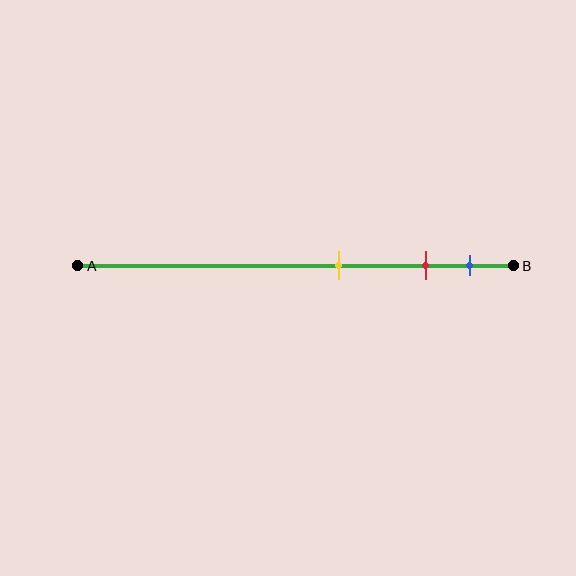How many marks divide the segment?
There are 3 marks dividing the segment.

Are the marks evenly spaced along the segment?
No, the marks are not evenly spaced.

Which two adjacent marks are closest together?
The red and blue marks are the closest adjacent pair.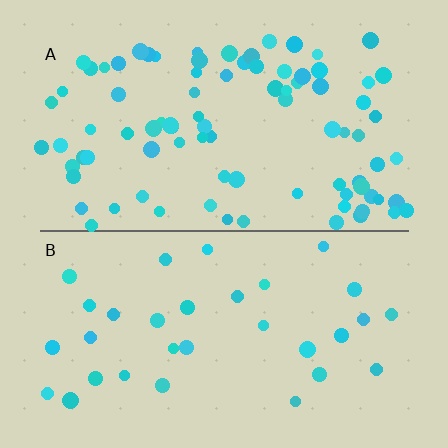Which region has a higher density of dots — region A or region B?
A (the top).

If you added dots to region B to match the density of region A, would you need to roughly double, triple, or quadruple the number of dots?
Approximately triple.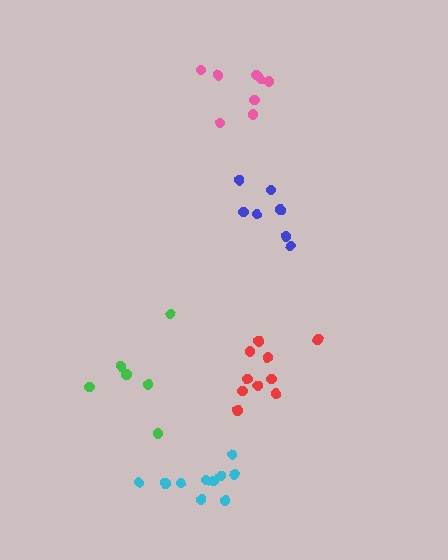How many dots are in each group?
Group 1: 8 dots, Group 2: 10 dots, Group 3: 7 dots, Group 4: 10 dots, Group 5: 6 dots (41 total).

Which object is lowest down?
The cyan cluster is bottommost.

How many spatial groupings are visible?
There are 5 spatial groupings.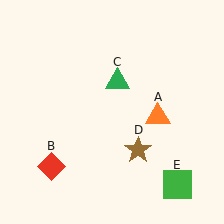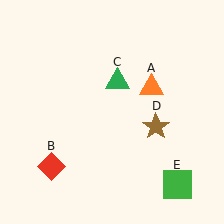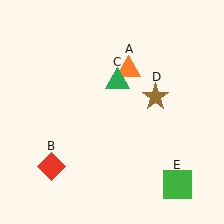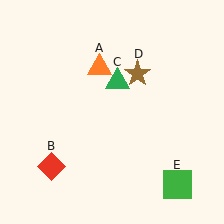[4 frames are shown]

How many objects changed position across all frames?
2 objects changed position: orange triangle (object A), brown star (object D).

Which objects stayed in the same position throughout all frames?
Red diamond (object B) and green triangle (object C) and green square (object E) remained stationary.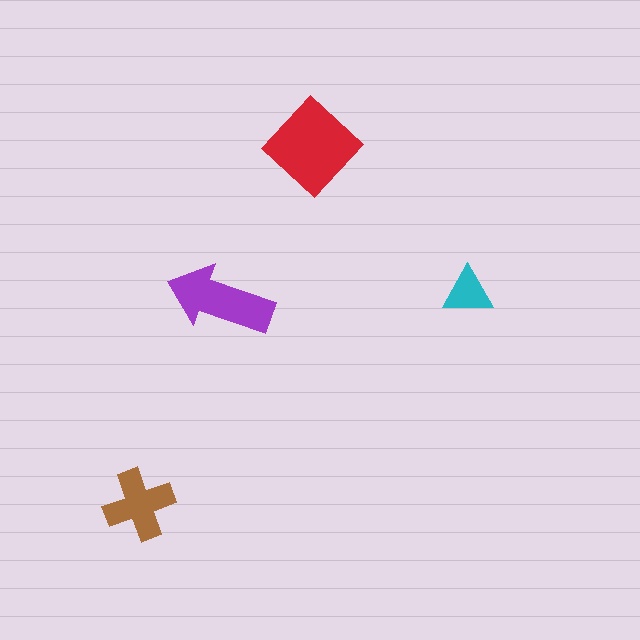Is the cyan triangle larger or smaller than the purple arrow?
Smaller.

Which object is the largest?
The red diamond.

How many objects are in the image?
There are 4 objects in the image.